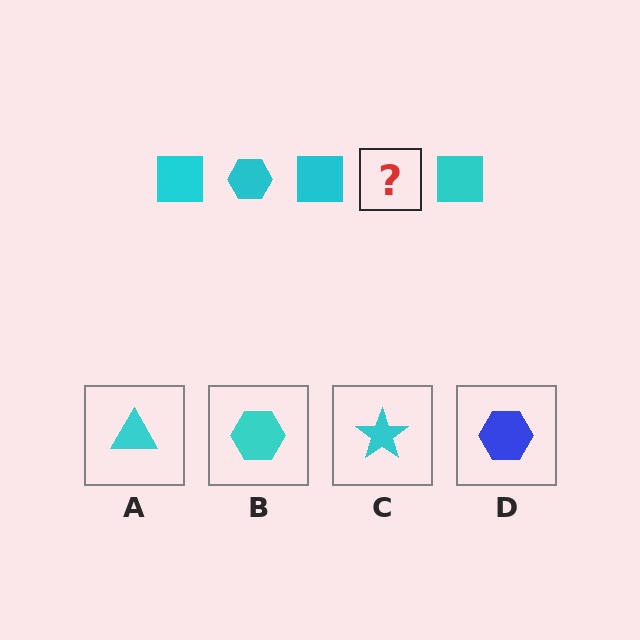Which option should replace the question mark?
Option B.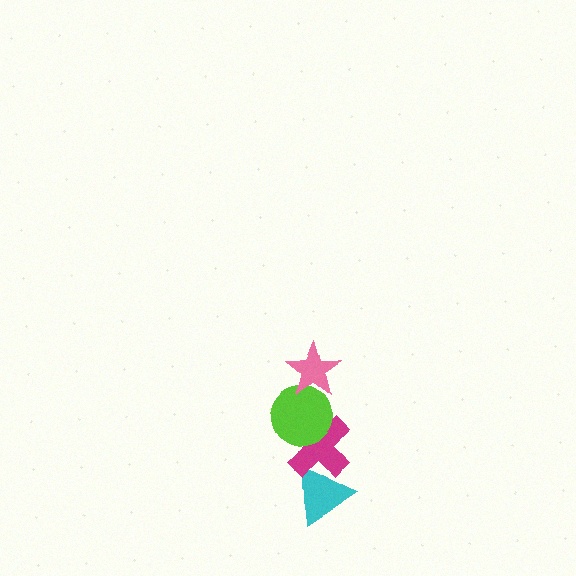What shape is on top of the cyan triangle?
The magenta cross is on top of the cyan triangle.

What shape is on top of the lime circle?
The pink star is on top of the lime circle.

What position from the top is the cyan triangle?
The cyan triangle is 4th from the top.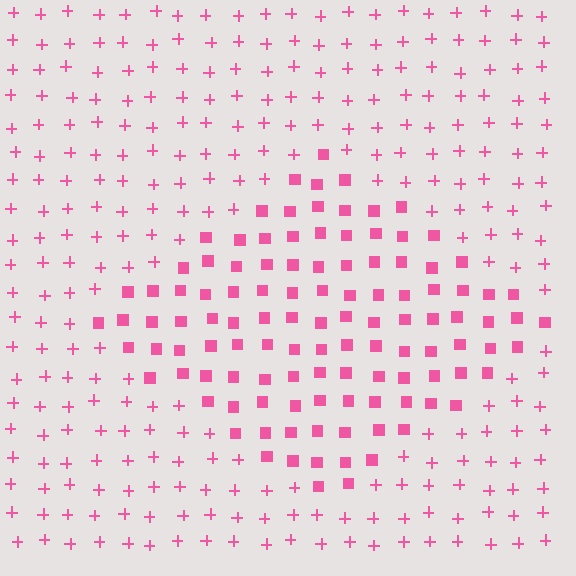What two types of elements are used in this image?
The image uses squares inside the diamond region and plus signs outside it.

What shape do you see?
I see a diamond.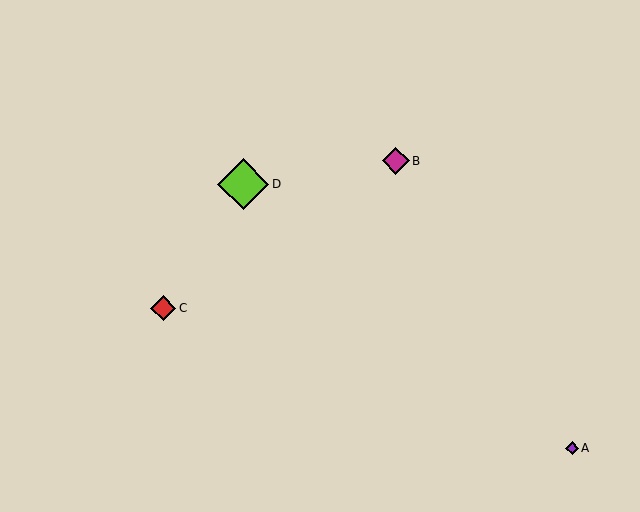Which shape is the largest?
The lime diamond (labeled D) is the largest.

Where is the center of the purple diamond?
The center of the purple diamond is at (572, 448).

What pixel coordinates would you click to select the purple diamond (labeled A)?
Click at (572, 448) to select the purple diamond A.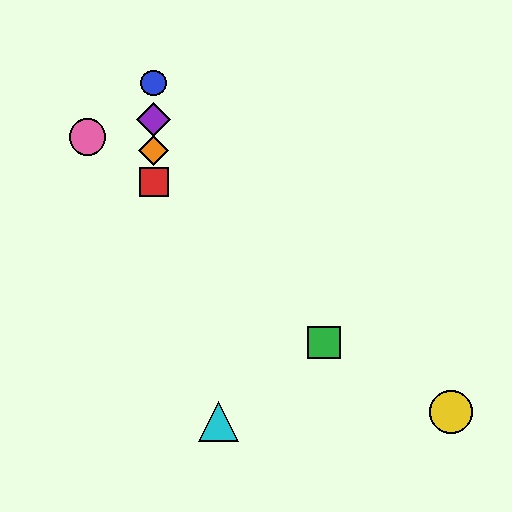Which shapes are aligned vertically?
The red square, the blue circle, the purple diamond, the orange diamond are aligned vertically.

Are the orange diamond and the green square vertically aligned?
No, the orange diamond is at x≈154 and the green square is at x≈324.